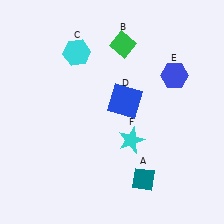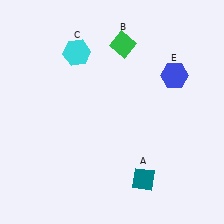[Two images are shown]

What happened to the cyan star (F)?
The cyan star (F) was removed in Image 2. It was in the bottom-right area of Image 1.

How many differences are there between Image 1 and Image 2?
There are 2 differences between the two images.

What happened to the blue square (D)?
The blue square (D) was removed in Image 2. It was in the top-right area of Image 1.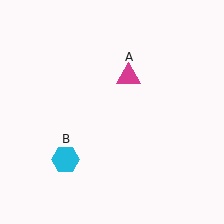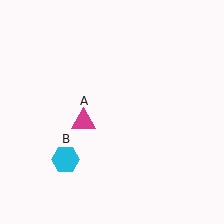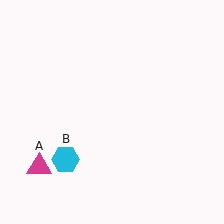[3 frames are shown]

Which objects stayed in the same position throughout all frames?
Cyan hexagon (object B) remained stationary.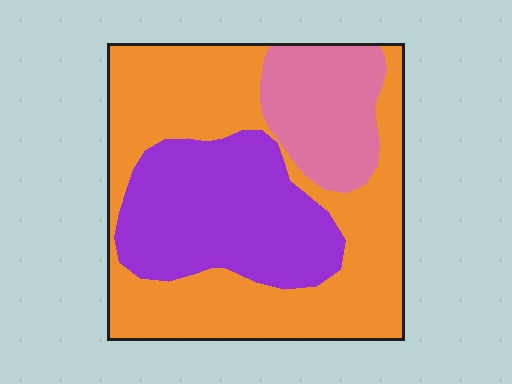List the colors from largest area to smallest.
From largest to smallest: orange, purple, pink.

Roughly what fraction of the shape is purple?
Purple covers 30% of the shape.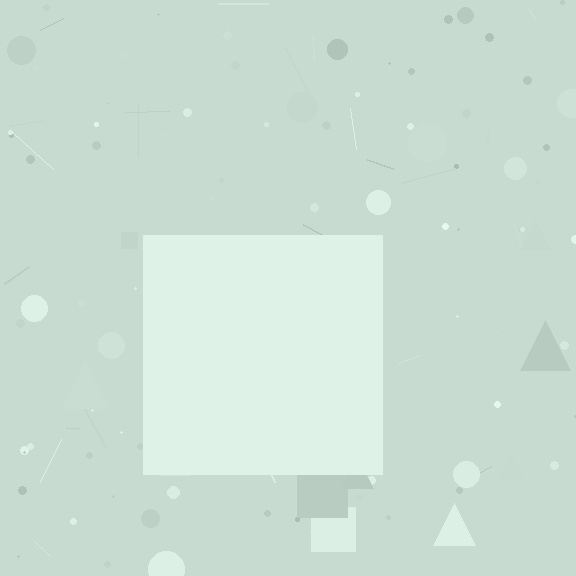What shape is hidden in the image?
A square is hidden in the image.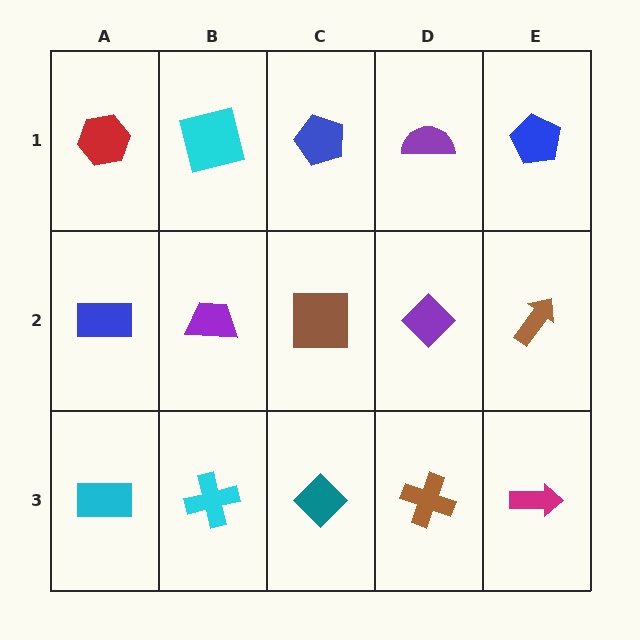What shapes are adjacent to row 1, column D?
A purple diamond (row 2, column D), a blue pentagon (row 1, column C), a blue pentagon (row 1, column E).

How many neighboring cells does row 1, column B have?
3.